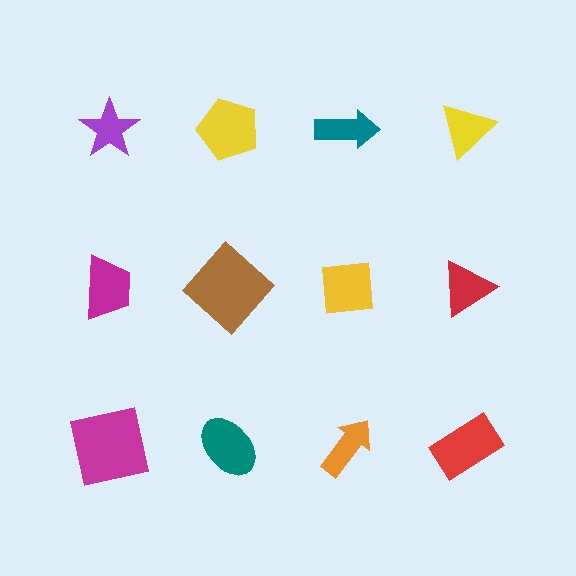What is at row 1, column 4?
A yellow triangle.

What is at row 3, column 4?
A red rectangle.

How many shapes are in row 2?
4 shapes.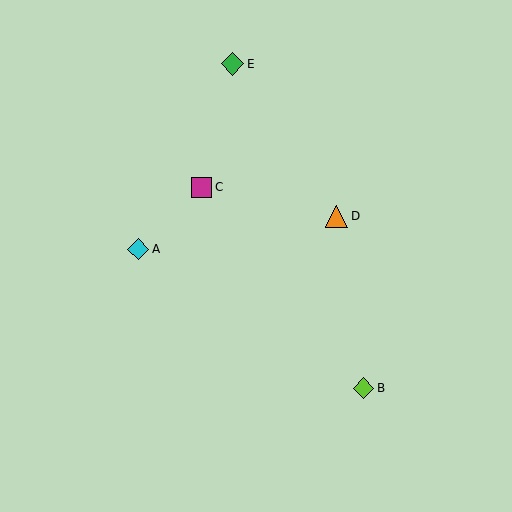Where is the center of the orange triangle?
The center of the orange triangle is at (336, 216).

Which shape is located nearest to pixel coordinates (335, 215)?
The orange triangle (labeled D) at (336, 216) is nearest to that location.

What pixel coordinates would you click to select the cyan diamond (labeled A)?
Click at (138, 249) to select the cyan diamond A.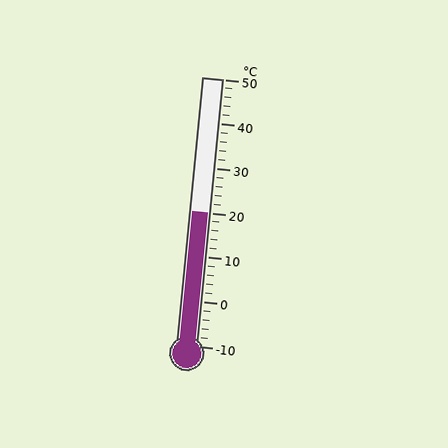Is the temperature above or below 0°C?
The temperature is above 0°C.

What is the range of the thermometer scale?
The thermometer scale ranges from -10°C to 50°C.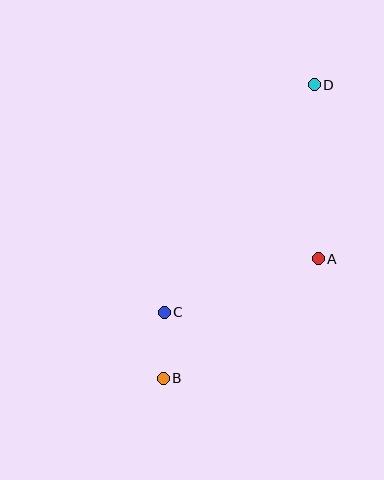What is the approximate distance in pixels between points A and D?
The distance between A and D is approximately 174 pixels.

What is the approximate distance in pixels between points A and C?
The distance between A and C is approximately 163 pixels.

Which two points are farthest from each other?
Points B and D are farthest from each other.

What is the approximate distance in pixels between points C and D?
The distance between C and D is approximately 272 pixels.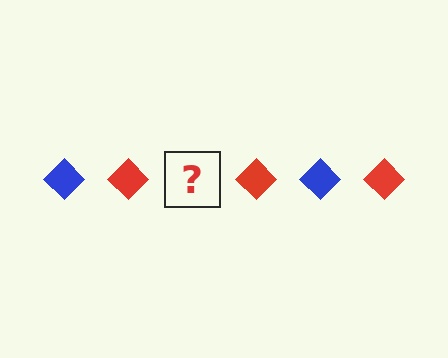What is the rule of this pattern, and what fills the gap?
The rule is that the pattern cycles through blue, red diamonds. The gap should be filled with a blue diamond.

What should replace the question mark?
The question mark should be replaced with a blue diamond.